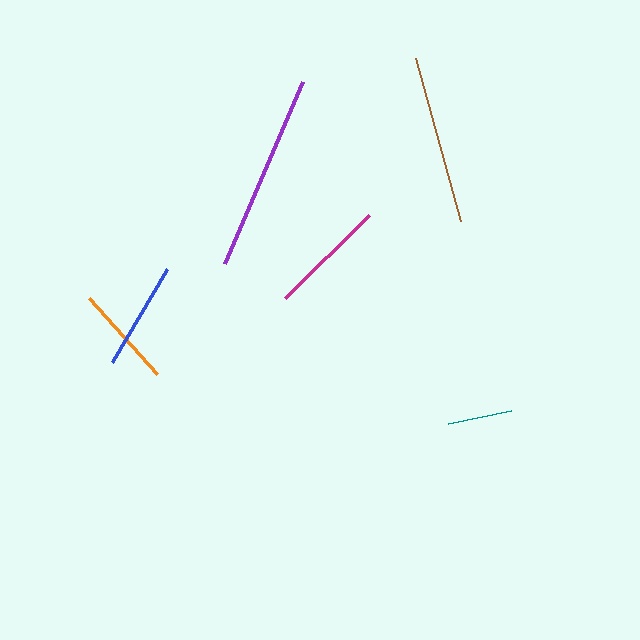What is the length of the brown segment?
The brown segment is approximately 169 pixels long.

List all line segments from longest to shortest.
From longest to shortest: purple, brown, magenta, blue, orange, teal.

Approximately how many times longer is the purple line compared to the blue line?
The purple line is approximately 1.8 times the length of the blue line.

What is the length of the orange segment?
The orange segment is approximately 102 pixels long.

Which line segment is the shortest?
The teal line is the shortest at approximately 64 pixels.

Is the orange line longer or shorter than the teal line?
The orange line is longer than the teal line.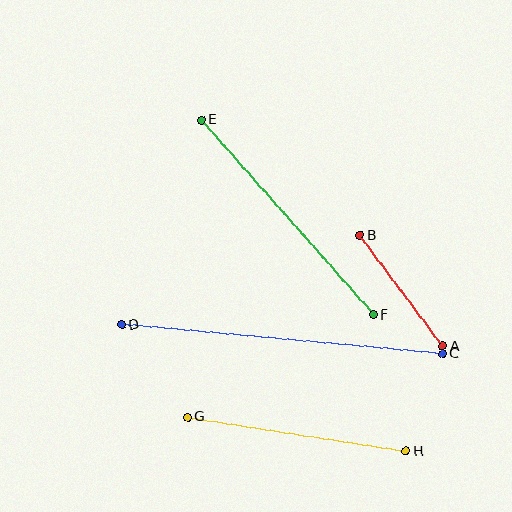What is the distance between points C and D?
The distance is approximately 322 pixels.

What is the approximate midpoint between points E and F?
The midpoint is at approximately (287, 217) pixels.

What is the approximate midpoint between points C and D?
The midpoint is at approximately (282, 339) pixels.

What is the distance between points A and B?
The distance is approximately 138 pixels.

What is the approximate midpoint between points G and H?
The midpoint is at approximately (297, 434) pixels.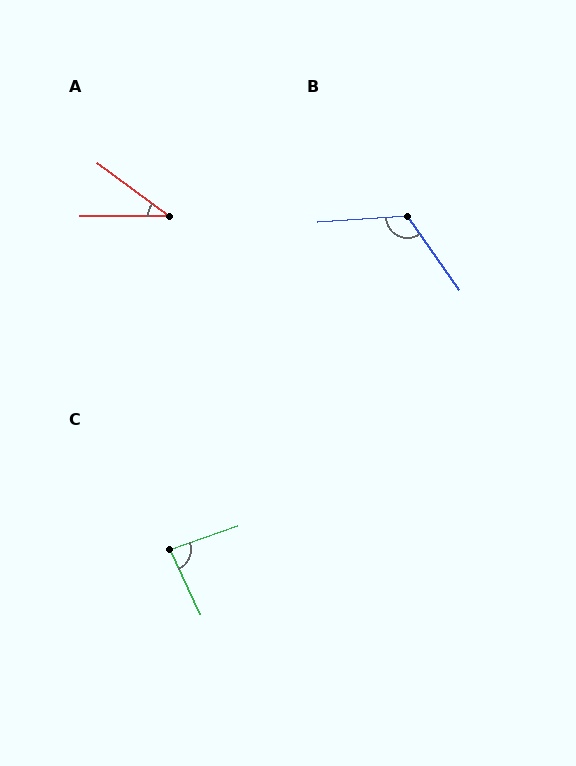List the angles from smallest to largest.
A (37°), C (84°), B (121°).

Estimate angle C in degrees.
Approximately 84 degrees.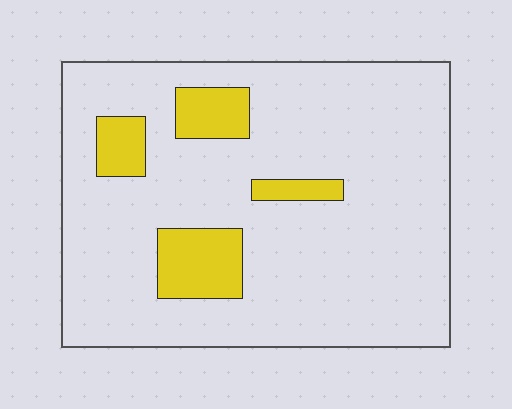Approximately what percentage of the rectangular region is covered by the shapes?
Approximately 15%.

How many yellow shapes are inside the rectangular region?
4.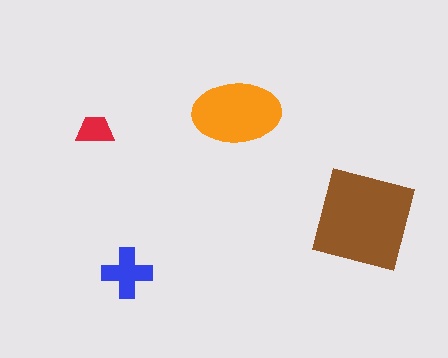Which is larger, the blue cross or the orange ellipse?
The orange ellipse.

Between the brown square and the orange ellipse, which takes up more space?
The brown square.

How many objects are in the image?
There are 4 objects in the image.